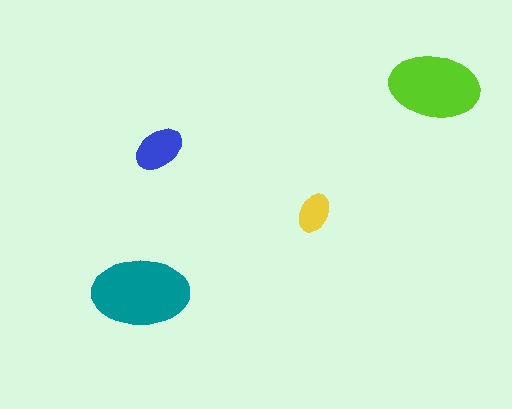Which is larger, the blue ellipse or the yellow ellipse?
The blue one.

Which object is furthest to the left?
The teal ellipse is leftmost.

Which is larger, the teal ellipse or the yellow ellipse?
The teal one.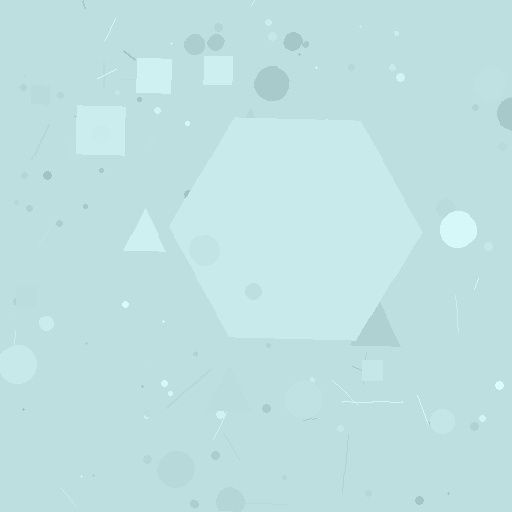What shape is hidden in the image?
A hexagon is hidden in the image.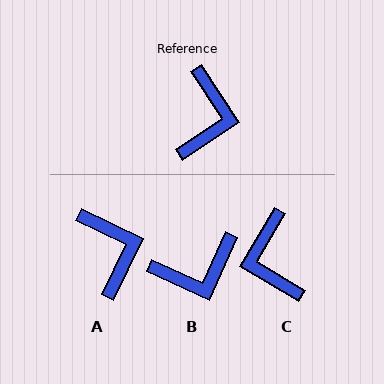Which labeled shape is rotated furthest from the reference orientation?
C, about 154 degrees away.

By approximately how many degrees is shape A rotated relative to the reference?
Approximately 31 degrees counter-clockwise.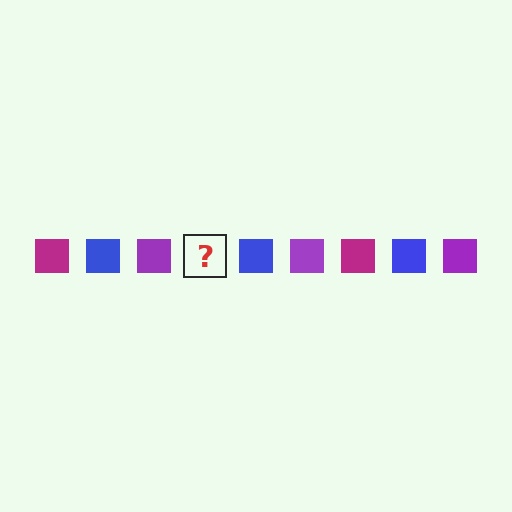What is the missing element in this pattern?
The missing element is a magenta square.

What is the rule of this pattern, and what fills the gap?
The rule is that the pattern cycles through magenta, blue, purple squares. The gap should be filled with a magenta square.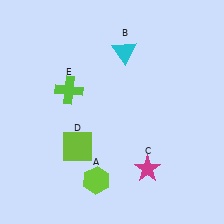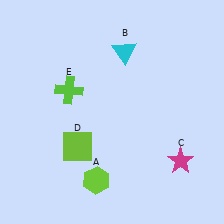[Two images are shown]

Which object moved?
The magenta star (C) moved right.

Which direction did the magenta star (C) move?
The magenta star (C) moved right.